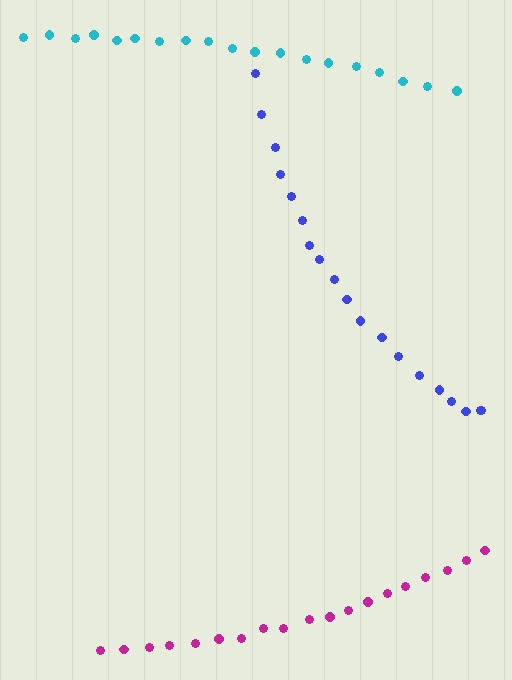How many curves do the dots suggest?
There are 3 distinct paths.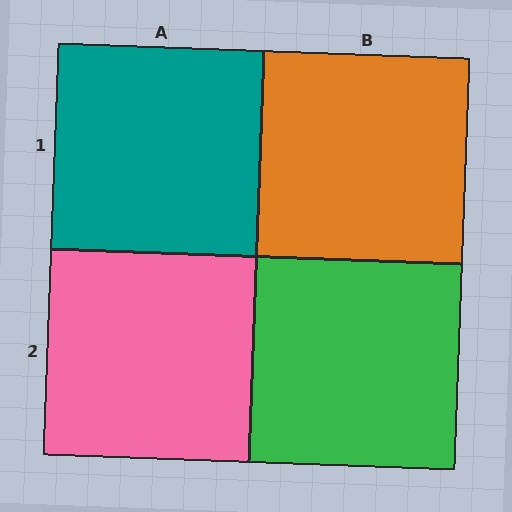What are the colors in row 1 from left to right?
Teal, orange.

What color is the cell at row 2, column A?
Pink.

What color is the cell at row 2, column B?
Green.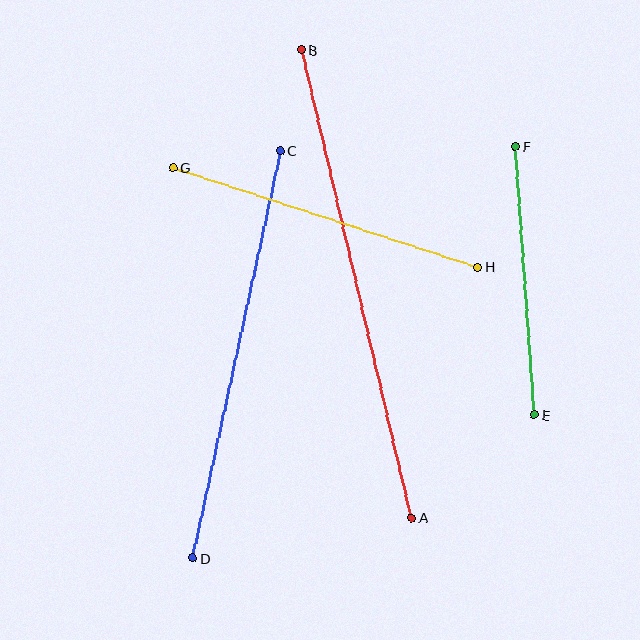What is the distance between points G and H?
The distance is approximately 321 pixels.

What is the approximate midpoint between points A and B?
The midpoint is at approximately (356, 284) pixels.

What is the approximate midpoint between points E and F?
The midpoint is at approximately (525, 281) pixels.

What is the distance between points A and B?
The distance is approximately 481 pixels.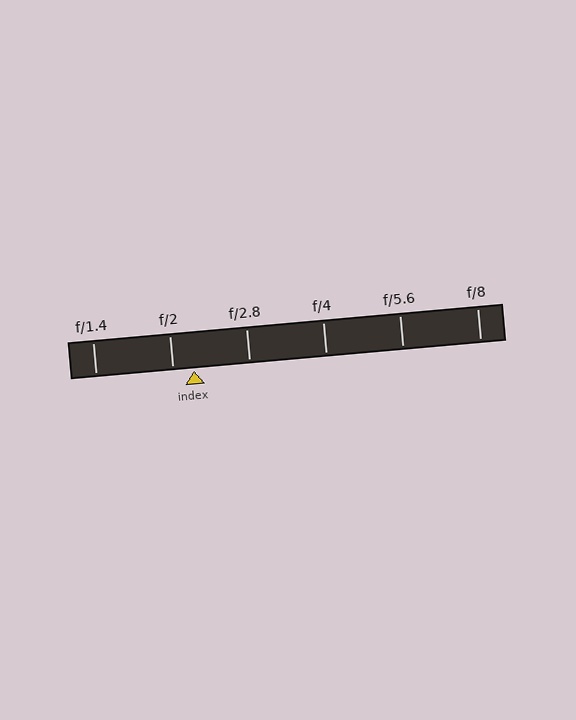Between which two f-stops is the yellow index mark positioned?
The index mark is between f/2 and f/2.8.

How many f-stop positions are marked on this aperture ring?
There are 6 f-stop positions marked.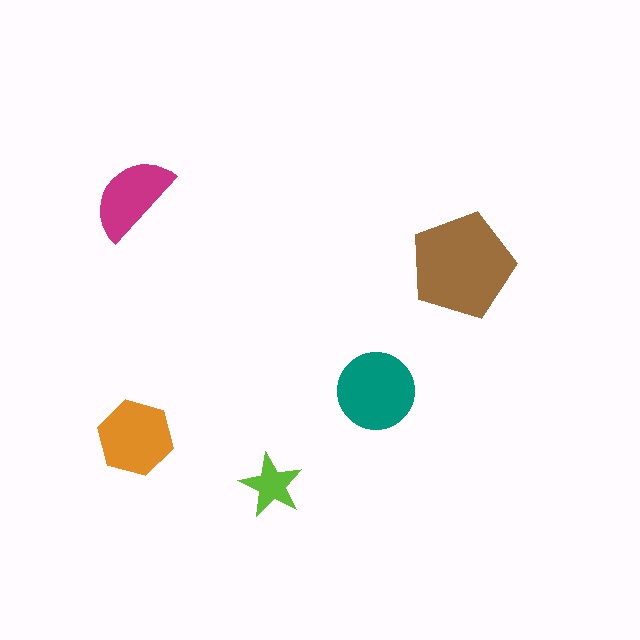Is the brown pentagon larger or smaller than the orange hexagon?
Larger.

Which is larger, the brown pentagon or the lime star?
The brown pentagon.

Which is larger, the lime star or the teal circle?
The teal circle.